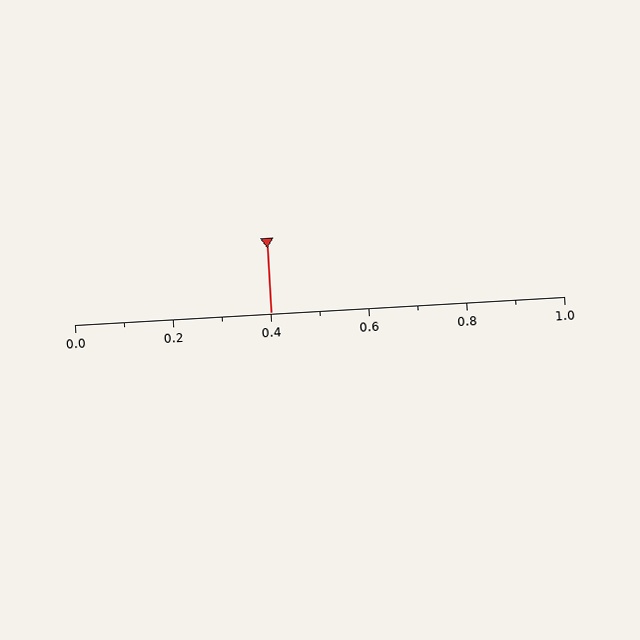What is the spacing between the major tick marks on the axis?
The major ticks are spaced 0.2 apart.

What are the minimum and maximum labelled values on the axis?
The axis runs from 0.0 to 1.0.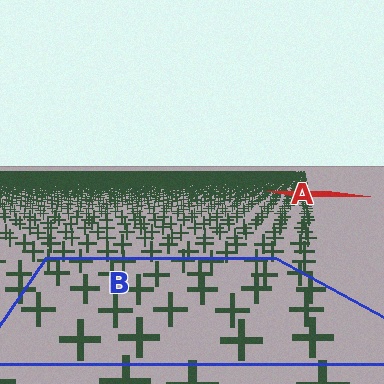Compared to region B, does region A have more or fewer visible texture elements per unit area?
Region A has more texture elements per unit area — they are packed more densely because it is farther away.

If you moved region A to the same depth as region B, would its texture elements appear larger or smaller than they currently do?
They would appear larger. At a closer depth, the same texture elements are projected at a bigger on-screen size.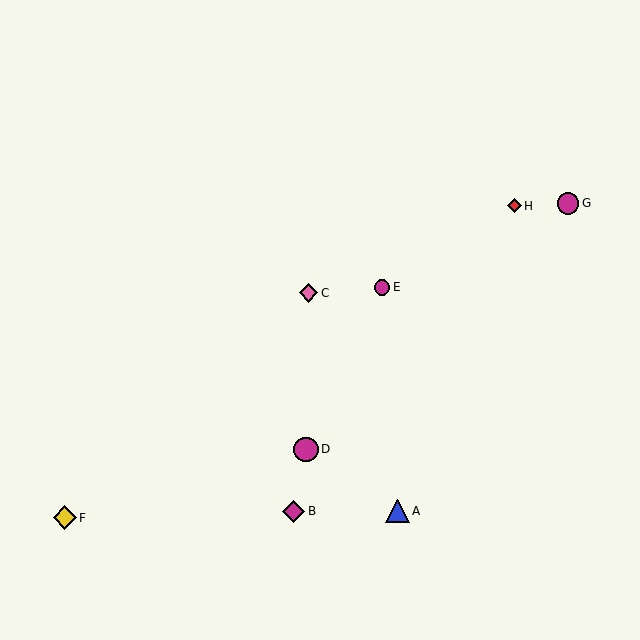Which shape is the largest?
The magenta circle (labeled D) is the largest.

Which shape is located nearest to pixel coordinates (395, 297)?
The magenta circle (labeled E) at (382, 287) is nearest to that location.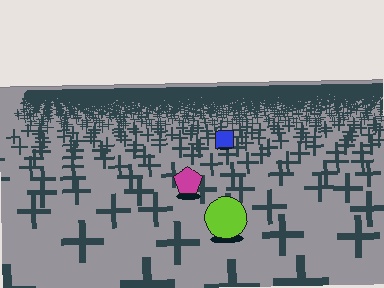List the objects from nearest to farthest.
From nearest to farthest: the lime circle, the magenta pentagon, the blue square.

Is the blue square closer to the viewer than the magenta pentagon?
No. The magenta pentagon is closer — you can tell from the texture gradient: the ground texture is coarser near it.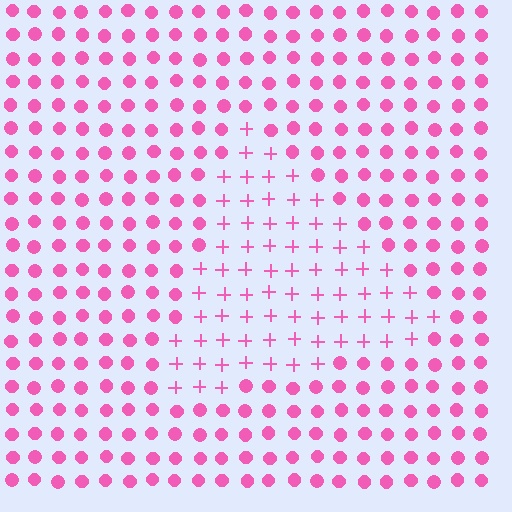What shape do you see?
I see a triangle.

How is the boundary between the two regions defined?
The boundary is defined by a change in element shape: plus signs inside vs. circles outside. All elements share the same color and spacing.